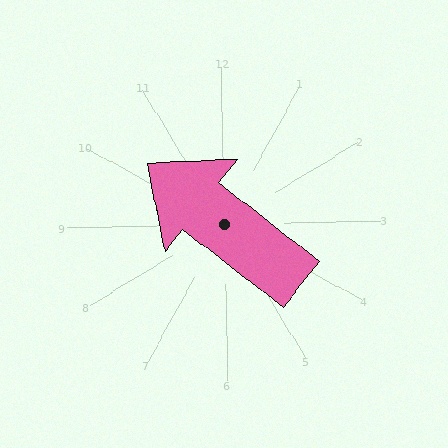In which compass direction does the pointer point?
Northwest.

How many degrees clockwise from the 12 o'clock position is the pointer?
Approximately 309 degrees.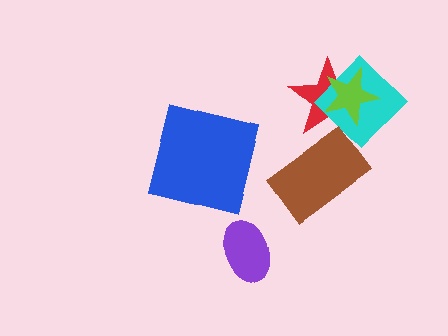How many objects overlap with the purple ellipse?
0 objects overlap with the purple ellipse.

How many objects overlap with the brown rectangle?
1 object overlaps with the brown rectangle.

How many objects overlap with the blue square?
0 objects overlap with the blue square.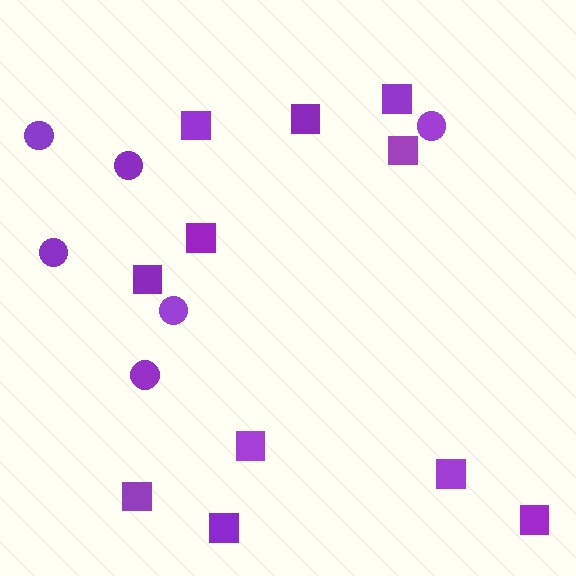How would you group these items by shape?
There are 2 groups: one group of circles (6) and one group of squares (11).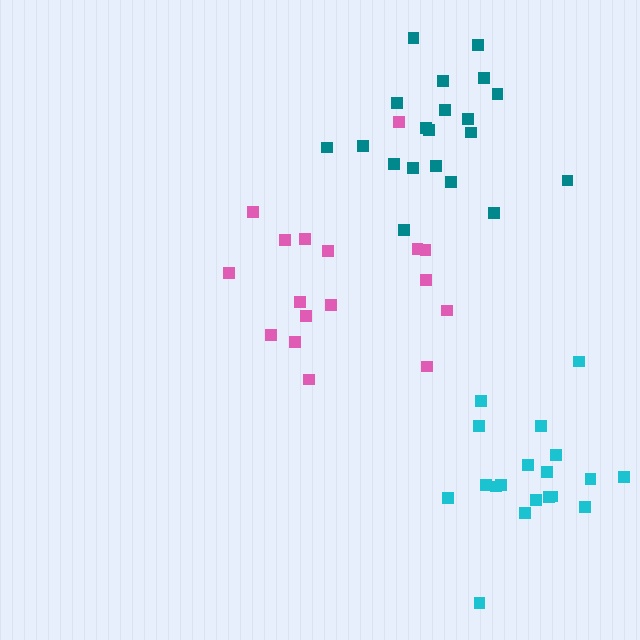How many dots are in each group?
Group 1: 17 dots, Group 2: 19 dots, Group 3: 20 dots (56 total).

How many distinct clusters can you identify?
There are 3 distinct clusters.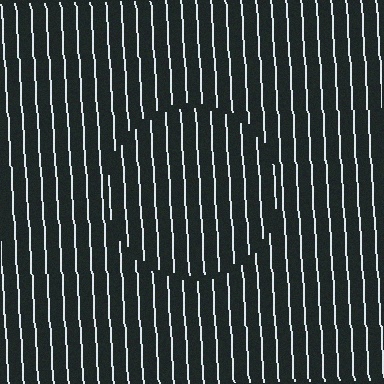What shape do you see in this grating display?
An illusory circle. The interior of the shape contains the same grating, shifted by half a period — the contour is defined by the phase discontinuity where line-ends from the inner and outer gratings abut.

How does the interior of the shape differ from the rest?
The interior of the shape contains the same grating, shifted by half a period — the contour is defined by the phase discontinuity where line-ends from the inner and outer gratings abut.